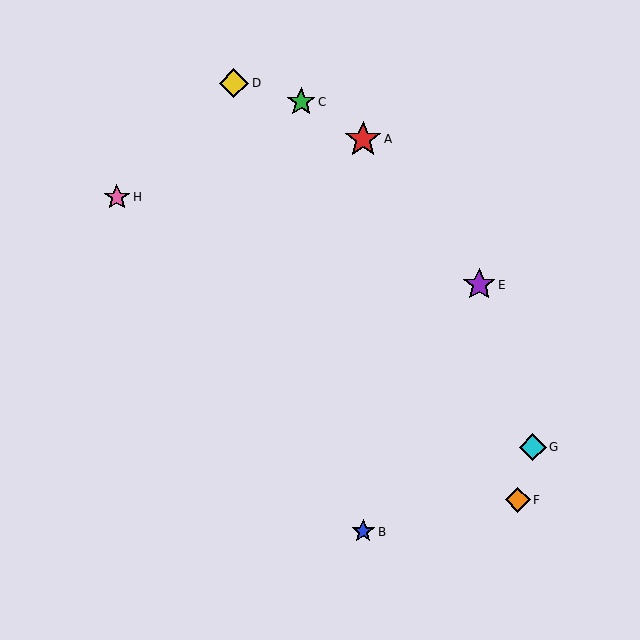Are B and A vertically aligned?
Yes, both are at x≈363.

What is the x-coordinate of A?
Object A is at x≈363.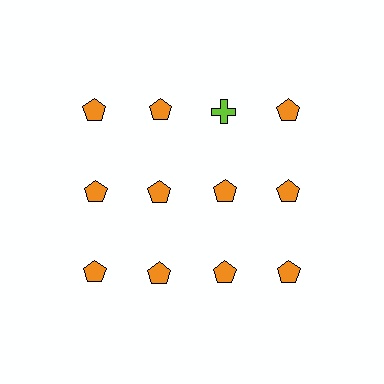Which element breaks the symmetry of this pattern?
The lime cross in the top row, center column breaks the symmetry. All other shapes are orange pentagons.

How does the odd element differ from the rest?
It differs in both color (lime instead of orange) and shape (cross instead of pentagon).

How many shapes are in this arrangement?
There are 12 shapes arranged in a grid pattern.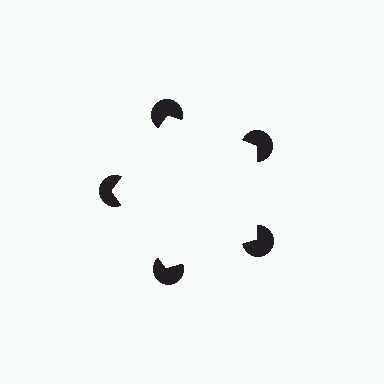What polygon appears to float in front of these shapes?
An illusory pentagon — its edges are inferred from the aligned wedge cuts in the pac-man discs, not physically drawn.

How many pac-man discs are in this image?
There are 5 — one at each vertex of the illusory pentagon.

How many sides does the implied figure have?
5 sides.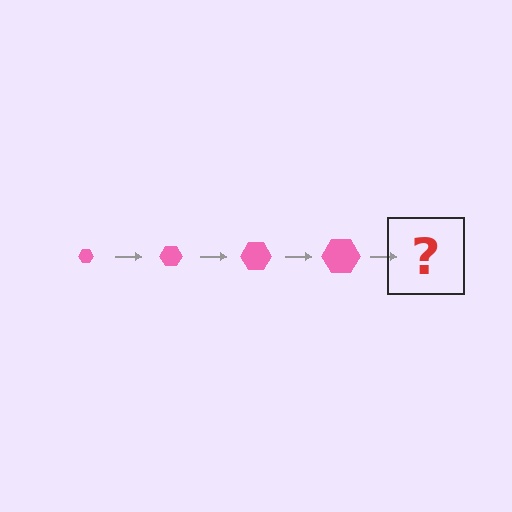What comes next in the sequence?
The next element should be a pink hexagon, larger than the previous one.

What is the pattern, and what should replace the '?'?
The pattern is that the hexagon gets progressively larger each step. The '?' should be a pink hexagon, larger than the previous one.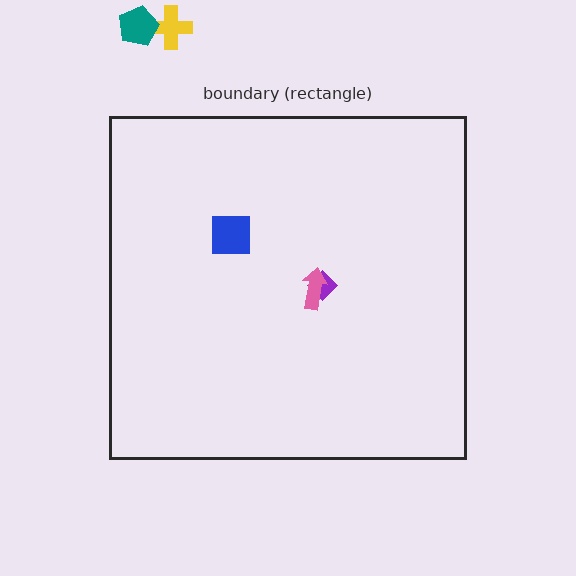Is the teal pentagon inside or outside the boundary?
Outside.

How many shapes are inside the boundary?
3 inside, 2 outside.